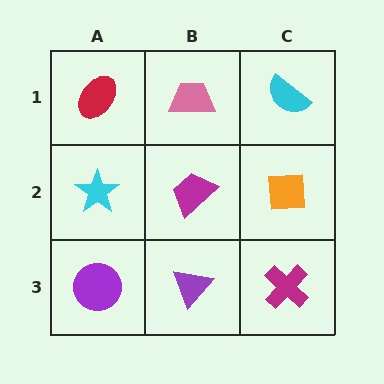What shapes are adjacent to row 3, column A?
A cyan star (row 2, column A), a purple triangle (row 3, column B).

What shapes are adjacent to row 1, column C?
An orange square (row 2, column C), a pink trapezoid (row 1, column B).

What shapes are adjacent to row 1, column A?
A cyan star (row 2, column A), a pink trapezoid (row 1, column B).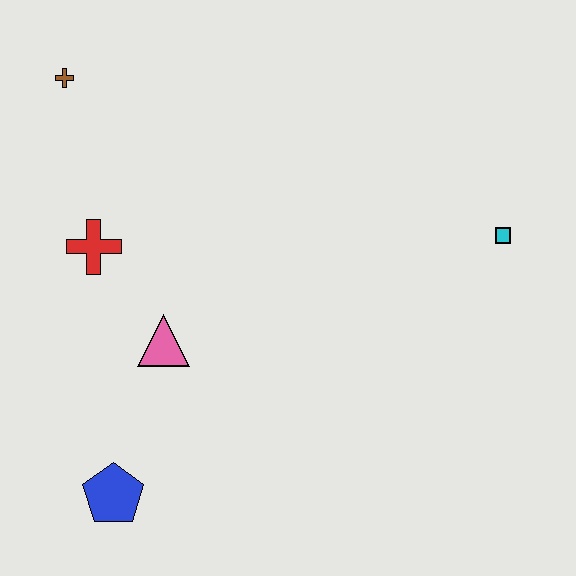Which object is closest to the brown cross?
The red cross is closest to the brown cross.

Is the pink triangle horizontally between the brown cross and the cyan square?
Yes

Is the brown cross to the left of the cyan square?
Yes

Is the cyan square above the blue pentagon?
Yes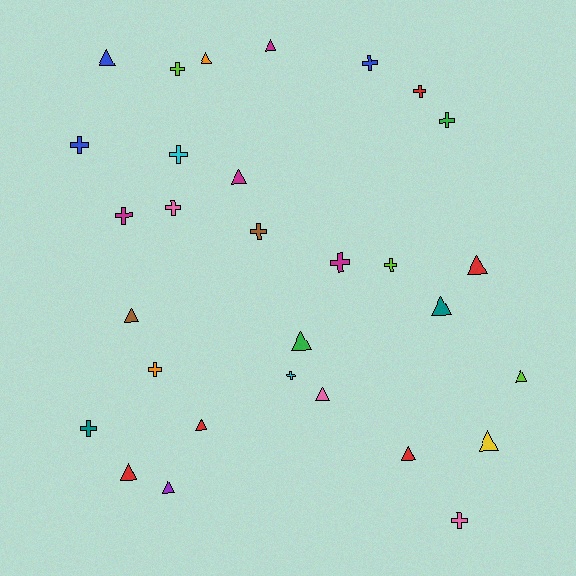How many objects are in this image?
There are 30 objects.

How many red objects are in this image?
There are 5 red objects.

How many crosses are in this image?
There are 15 crosses.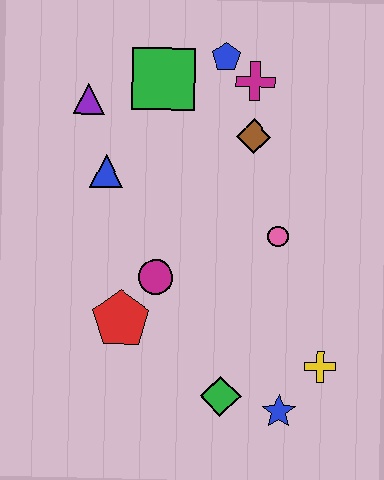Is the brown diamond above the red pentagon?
Yes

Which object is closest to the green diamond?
The blue star is closest to the green diamond.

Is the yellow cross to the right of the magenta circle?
Yes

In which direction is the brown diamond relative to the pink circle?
The brown diamond is above the pink circle.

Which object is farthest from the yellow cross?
The purple triangle is farthest from the yellow cross.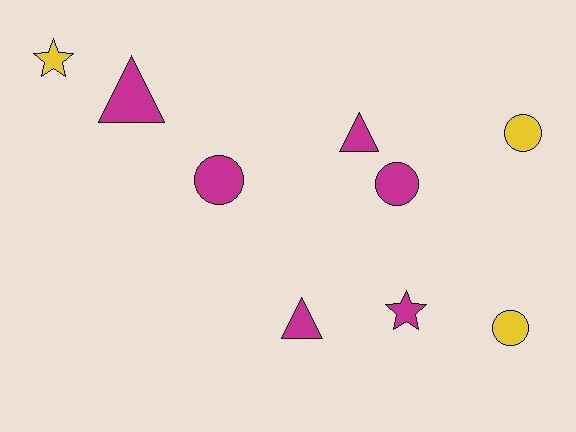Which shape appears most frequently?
Circle, with 4 objects.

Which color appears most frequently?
Magenta, with 6 objects.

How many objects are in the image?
There are 9 objects.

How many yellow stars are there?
There is 1 yellow star.